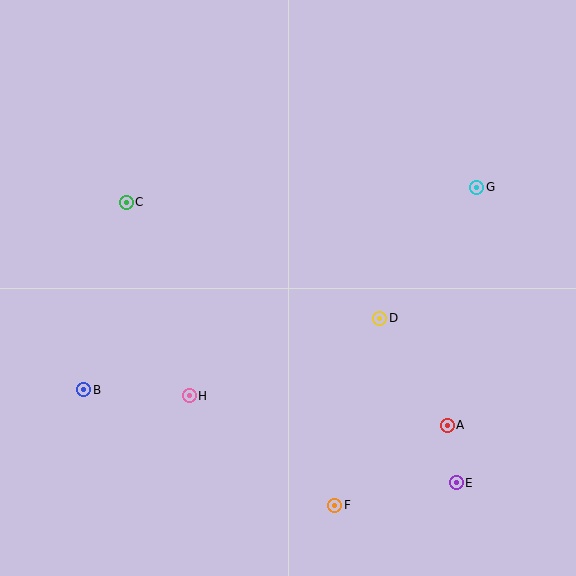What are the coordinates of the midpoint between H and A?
The midpoint between H and A is at (318, 411).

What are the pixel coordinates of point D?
Point D is at (380, 318).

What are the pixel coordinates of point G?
Point G is at (477, 187).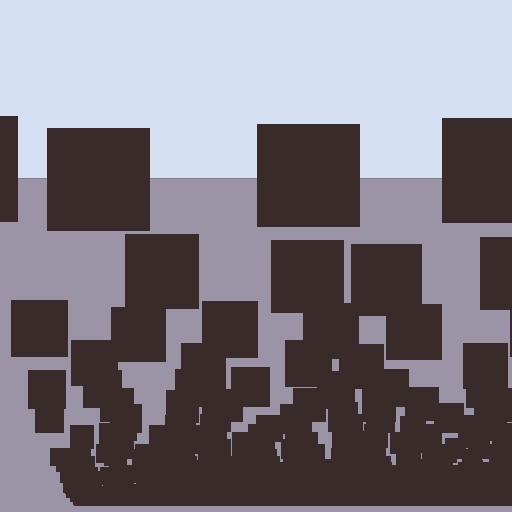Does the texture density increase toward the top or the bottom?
Density increases toward the bottom.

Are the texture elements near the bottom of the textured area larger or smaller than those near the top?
Smaller. The gradient is inverted — elements near the bottom are smaller and denser.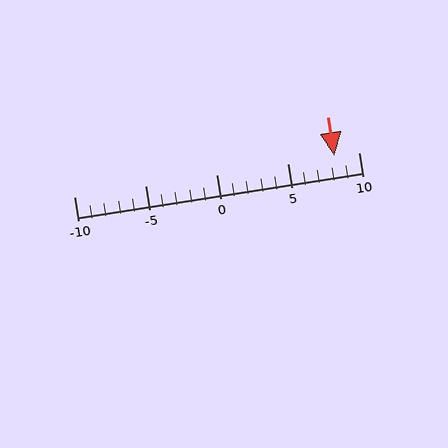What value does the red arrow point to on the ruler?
The red arrow points to approximately 8.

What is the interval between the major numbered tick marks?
The major tick marks are spaced 5 units apart.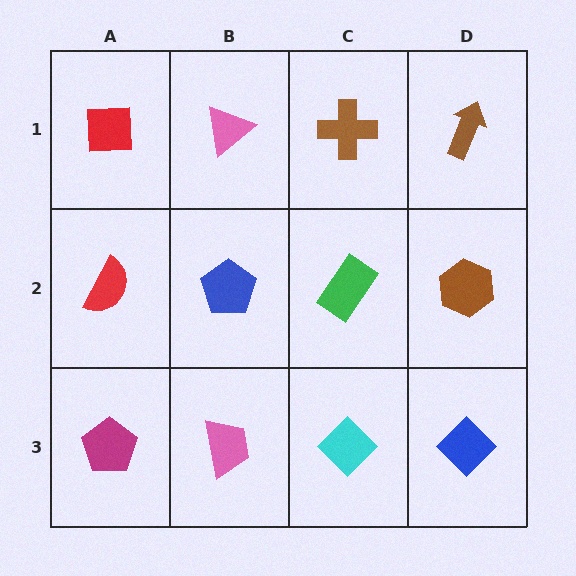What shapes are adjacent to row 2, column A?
A red square (row 1, column A), a magenta pentagon (row 3, column A), a blue pentagon (row 2, column B).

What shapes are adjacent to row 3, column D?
A brown hexagon (row 2, column D), a cyan diamond (row 3, column C).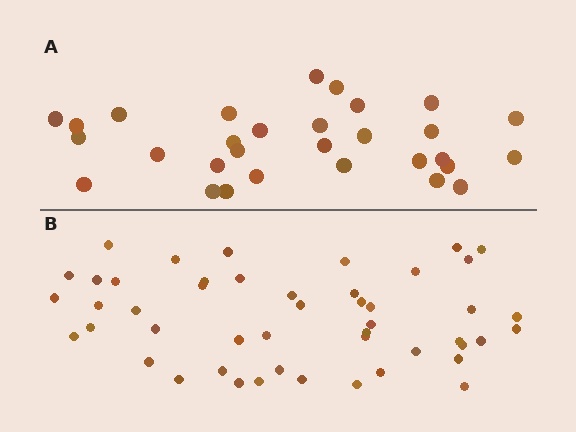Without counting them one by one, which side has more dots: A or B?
Region B (the bottom region) has more dots.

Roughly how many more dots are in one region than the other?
Region B has approximately 20 more dots than region A.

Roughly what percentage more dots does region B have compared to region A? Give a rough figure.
About 60% more.